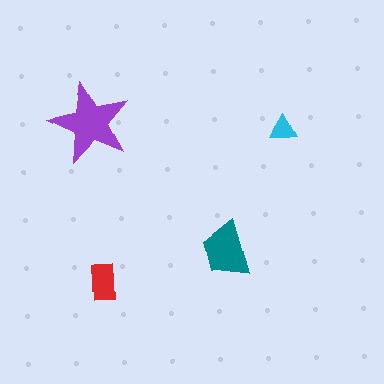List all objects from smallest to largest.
The cyan triangle, the red rectangle, the teal trapezoid, the purple star.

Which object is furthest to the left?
The purple star is leftmost.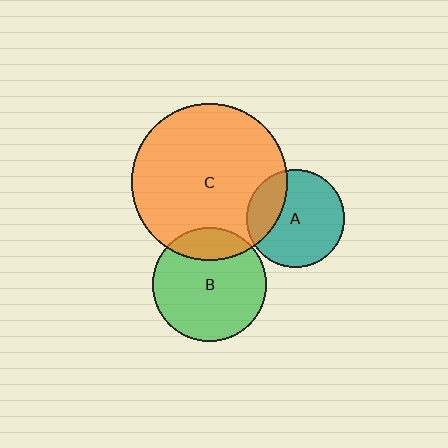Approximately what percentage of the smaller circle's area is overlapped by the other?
Approximately 25%.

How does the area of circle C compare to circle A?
Approximately 2.5 times.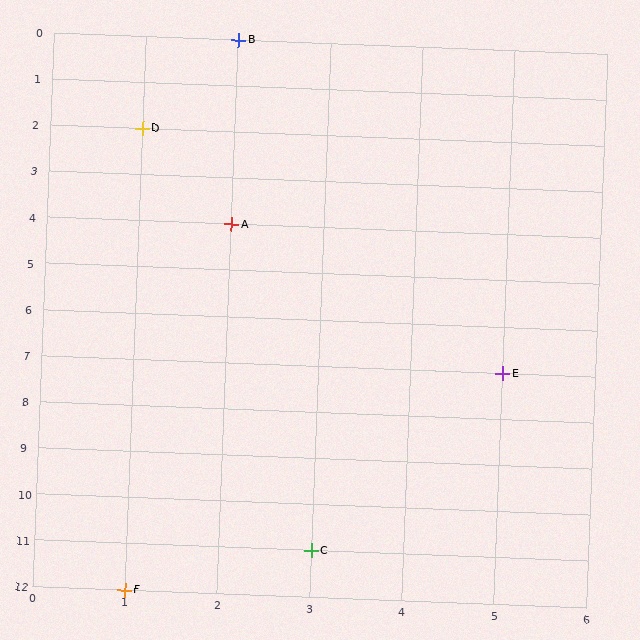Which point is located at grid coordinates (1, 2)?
Point D is at (1, 2).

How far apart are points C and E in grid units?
Points C and E are 2 columns and 4 rows apart (about 4.5 grid units diagonally).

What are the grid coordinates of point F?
Point F is at grid coordinates (1, 12).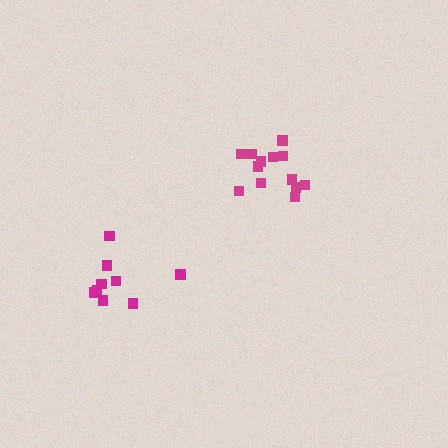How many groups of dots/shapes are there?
There are 2 groups.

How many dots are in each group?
Group 1: 13 dots, Group 2: 9 dots (22 total).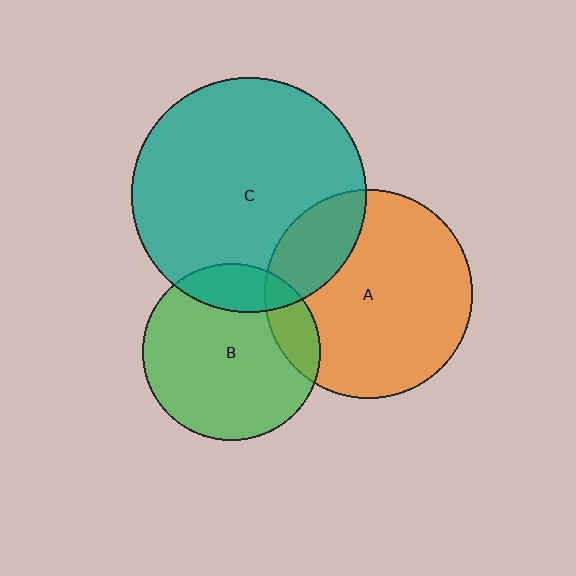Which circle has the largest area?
Circle C (teal).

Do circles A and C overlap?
Yes.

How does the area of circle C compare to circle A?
Approximately 1.3 times.